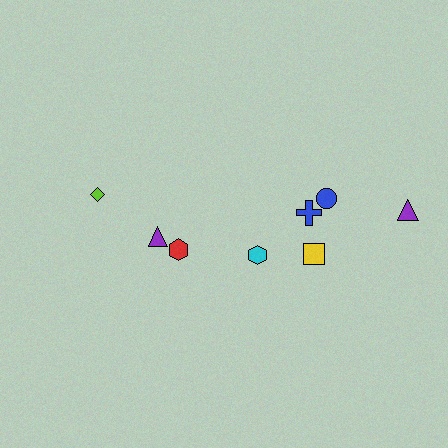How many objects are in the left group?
There are 3 objects.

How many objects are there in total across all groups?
There are 8 objects.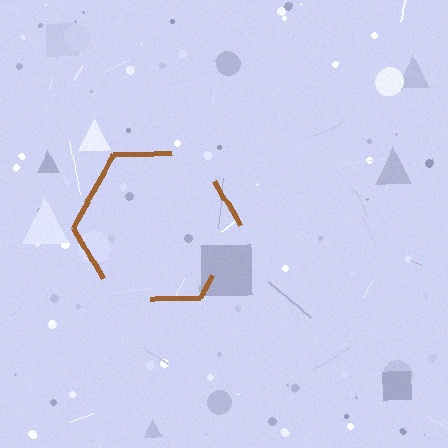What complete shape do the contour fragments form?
The contour fragments form a hexagon.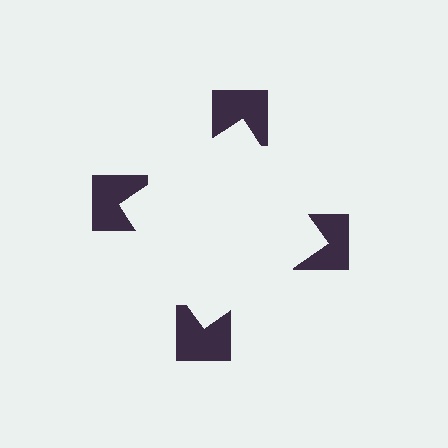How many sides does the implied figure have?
4 sides.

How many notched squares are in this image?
There are 4 — one at each vertex of the illusory square.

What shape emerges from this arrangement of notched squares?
An illusory square — its edges are inferred from the aligned wedge cuts in the notched squares, not physically drawn.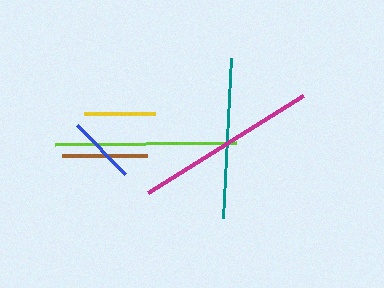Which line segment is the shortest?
The blue line is the shortest at approximately 69 pixels.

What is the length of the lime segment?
The lime segment is approximately 181 pixels long.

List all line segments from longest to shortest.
From longest to shortest: magenta, lime, teal, brown, yellow, blue.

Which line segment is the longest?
The magenta line is the longest at approximately 182 pixels.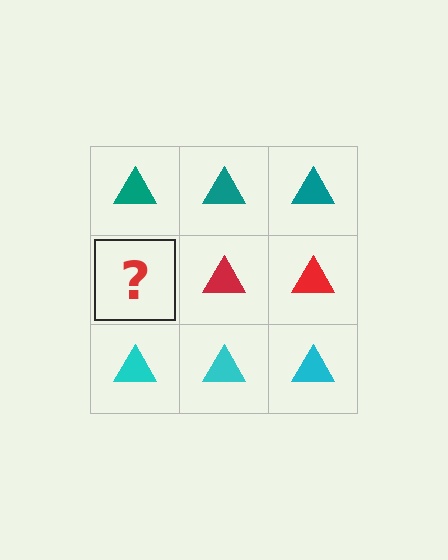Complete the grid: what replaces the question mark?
The question mark should be replaced with a red triangle.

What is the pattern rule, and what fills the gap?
The rule is that each row has a consistent color. The gap should be filled with a red triangle.